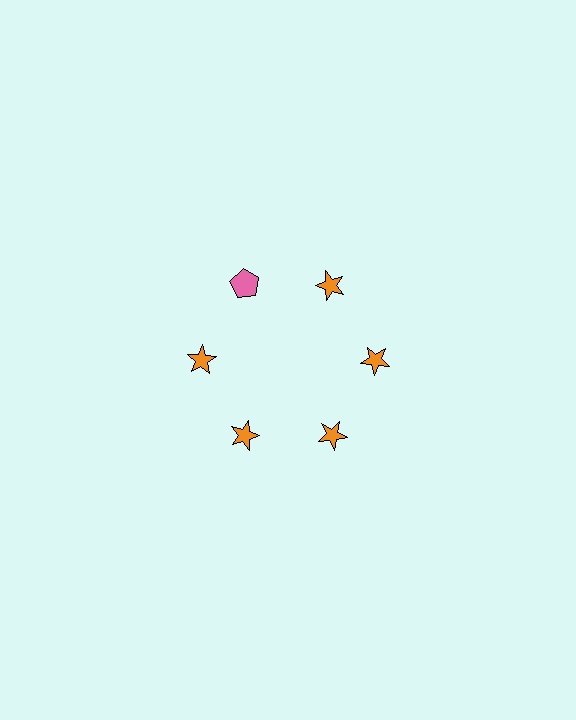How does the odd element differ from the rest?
It differs in both color (pink instead of orange) and shape (pentagon instead of star).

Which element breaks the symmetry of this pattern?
The pink pentagon at roughly the 11 o'clock position breaks the symmetry. All other shapes are orange stars.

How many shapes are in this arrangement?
There are 6 shapes arranged in a ring pattern.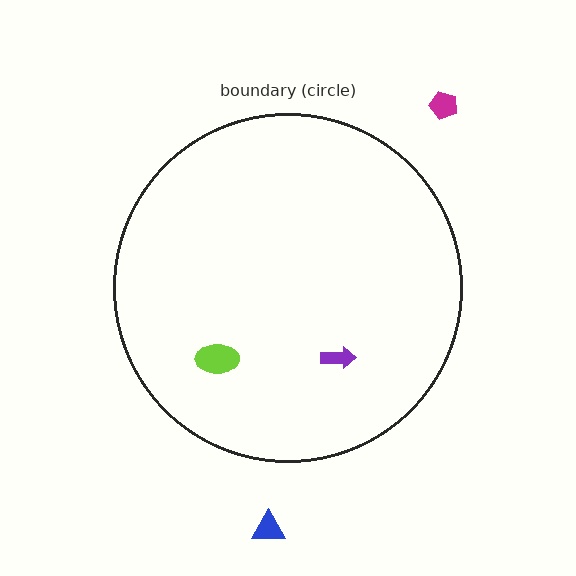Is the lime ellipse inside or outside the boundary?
Inside.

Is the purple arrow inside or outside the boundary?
Inside.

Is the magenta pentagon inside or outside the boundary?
Outside.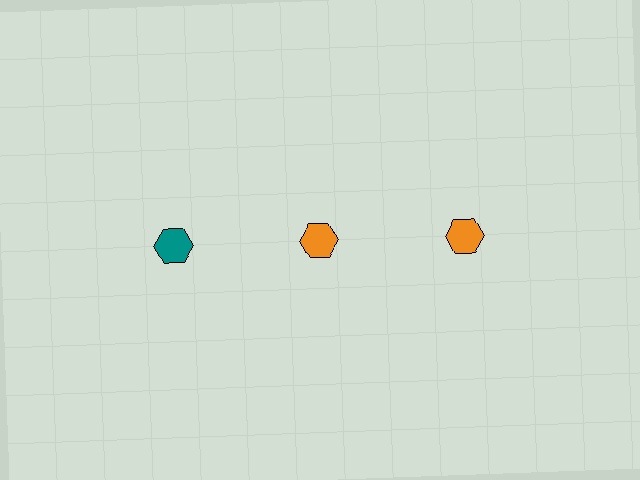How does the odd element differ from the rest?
It has a different color: teal instead of orange.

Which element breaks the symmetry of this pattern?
The teal hexagon in the top row, leftmost column breaks the symmetry. All other shapes are orange hexagons.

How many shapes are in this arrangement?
There are 3 shapes arranged in a grid pattern.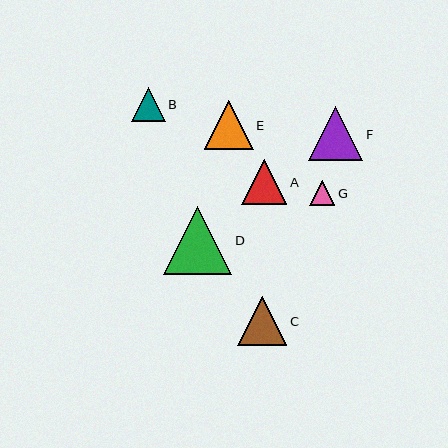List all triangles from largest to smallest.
From largest to smallest: D, F, E, C, A, B, G.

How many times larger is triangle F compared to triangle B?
Triangle F is approximately 1.6 times the size of triangle B.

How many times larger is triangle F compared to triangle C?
Triangle F is approximately 1.1 times the size of triangle C.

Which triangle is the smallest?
Triangle G is the smallest with a size of approximately 25 pixels.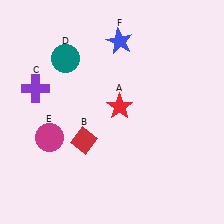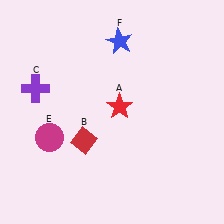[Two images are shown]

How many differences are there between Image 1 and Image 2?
There is 1 difference between the two images.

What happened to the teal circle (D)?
The teal circle (D) was removed in Image 2. It was in the top-left area of Image 1.